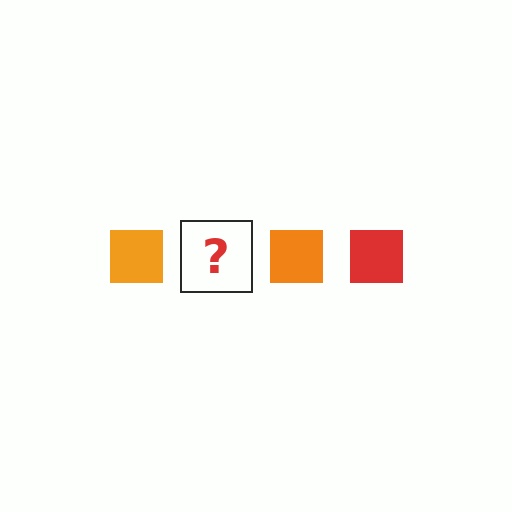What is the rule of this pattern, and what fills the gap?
The rule is that the pattern cycles through orange, red squares. The gap should be filled with a red square.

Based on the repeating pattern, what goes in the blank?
The blank should be a red square.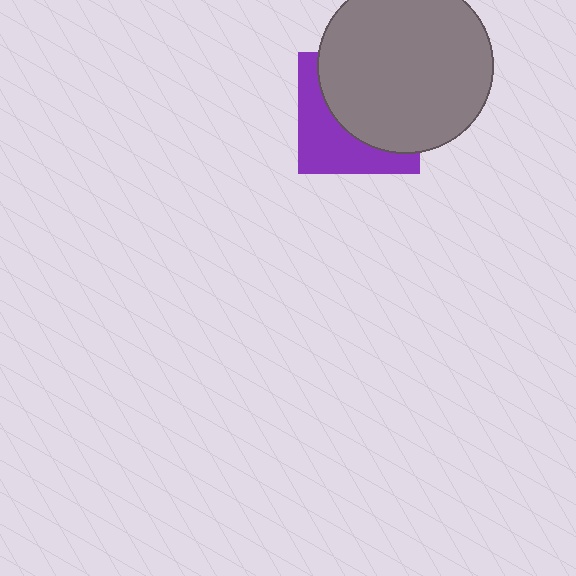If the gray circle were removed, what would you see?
You would see the complete purple square.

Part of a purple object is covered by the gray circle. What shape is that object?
It is a square.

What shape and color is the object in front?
The object in front is a gray circle.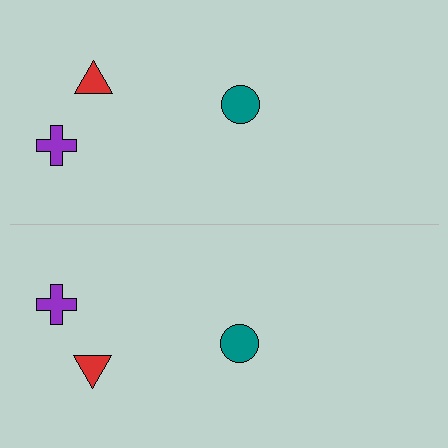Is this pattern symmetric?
Yes, this pattern has bilateral (reflection) symmetry.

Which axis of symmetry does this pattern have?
The pattern has a horizontal axis of symmetry running through the center of the image.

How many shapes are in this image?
There are 6 shapes in this image.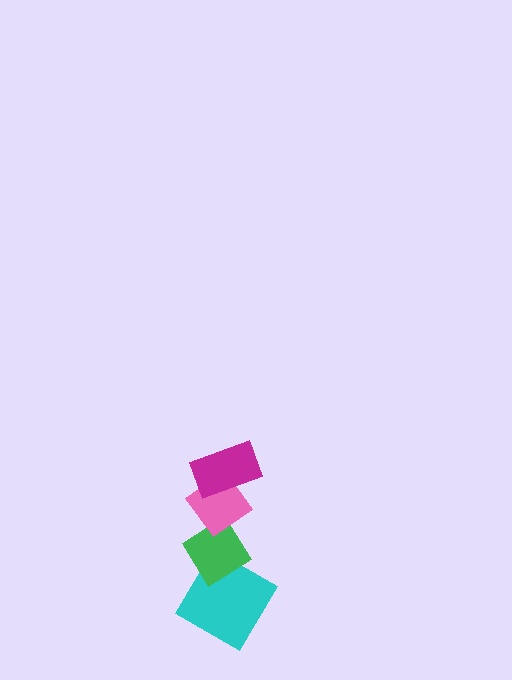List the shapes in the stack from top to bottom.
From top to bottom: the magenta rectangle, the pink diamond, the green diamond, the cyan diamond.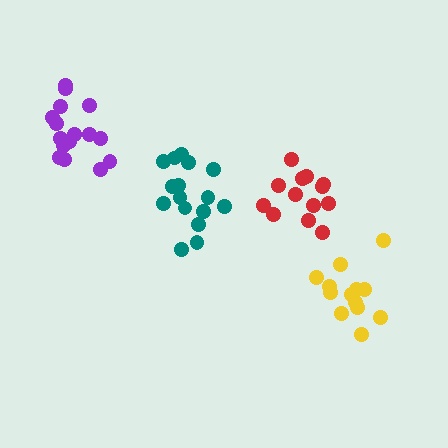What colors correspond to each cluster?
The clusters are colored: yellow, teal, red, purple.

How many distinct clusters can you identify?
There are 4 distinct clusters.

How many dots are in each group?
Group 1: 13 dots, Group 2: 16 dots, Group 3: 13 dots, Group 4: 16 dots (58 total).